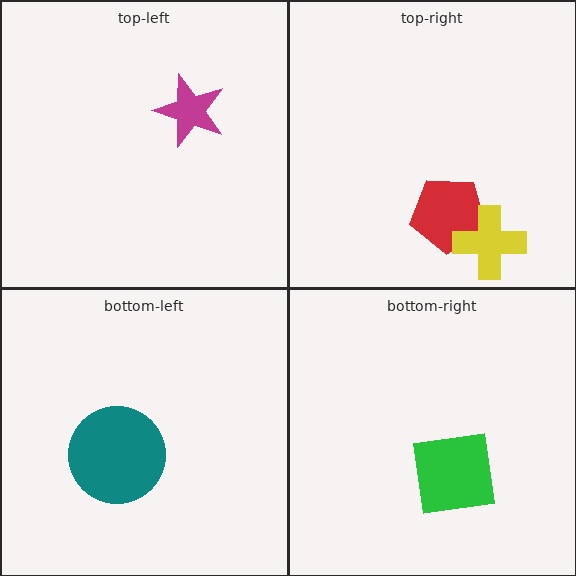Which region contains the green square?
The bottom-right region.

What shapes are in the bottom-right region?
The green square.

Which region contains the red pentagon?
The top-right region.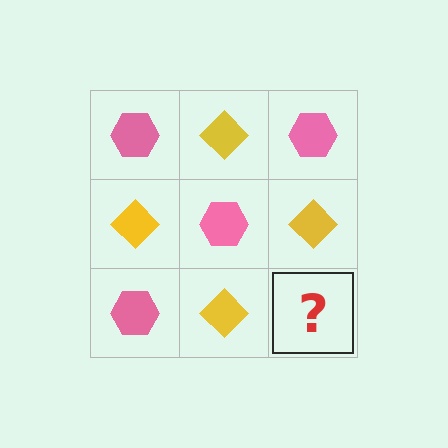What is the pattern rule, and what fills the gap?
The rule is that it alternates pink hexagon and yellow diamond in a checkerboard pattern. The gap should be filled with a pink hexagon.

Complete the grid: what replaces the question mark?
The question mark should be replaced with a pink hexagon.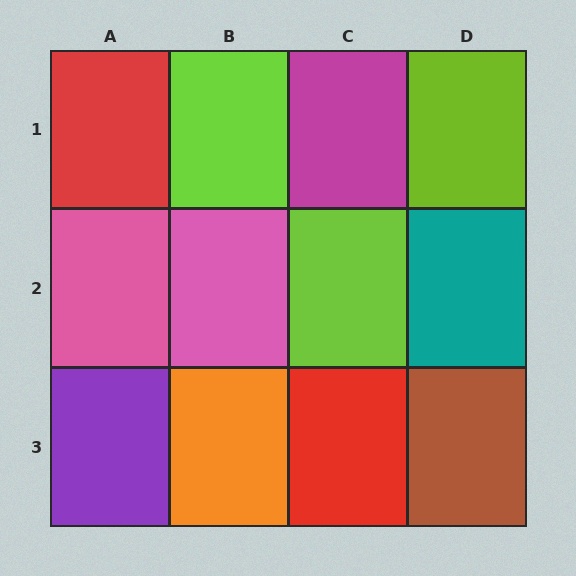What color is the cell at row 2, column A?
Pink.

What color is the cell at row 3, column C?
Red.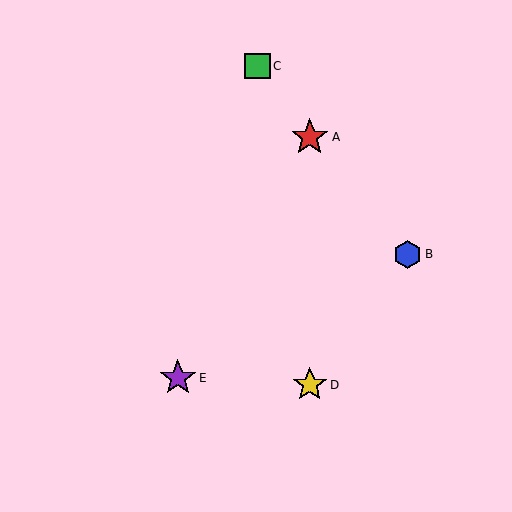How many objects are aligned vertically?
2 objects (A, D) are aligned vertically.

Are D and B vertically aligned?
No, D is at x≈310 and B is at x≈408.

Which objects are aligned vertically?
Objects A, D are aligned vertically.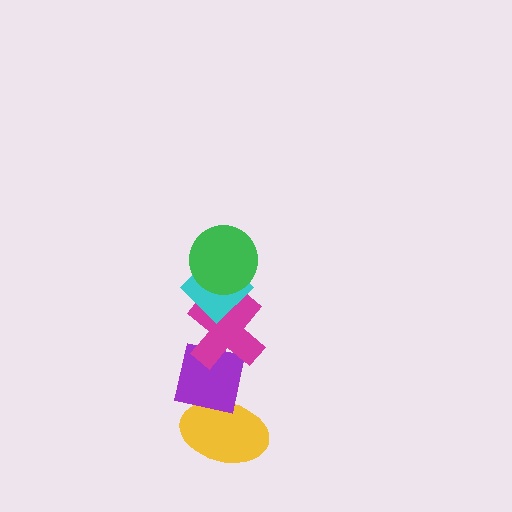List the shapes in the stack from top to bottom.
From top to bottom: the green circle, the cyan diamond, the magenta cross, the purple square, the yellow ellipse.